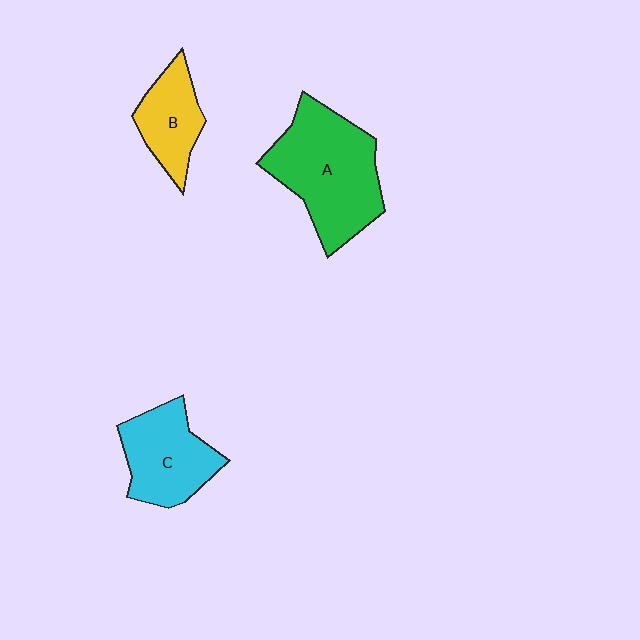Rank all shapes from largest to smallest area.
From largest to smallest: A (green), C (cyan), B (yellow).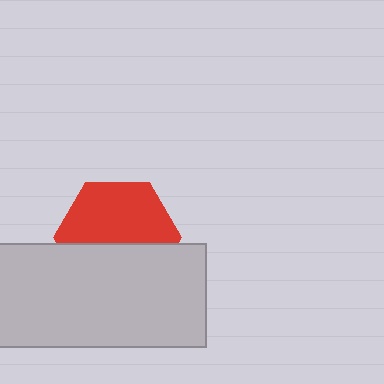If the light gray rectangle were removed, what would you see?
You would see the complete red hexagon.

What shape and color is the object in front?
The object in front is a light gray rectangle.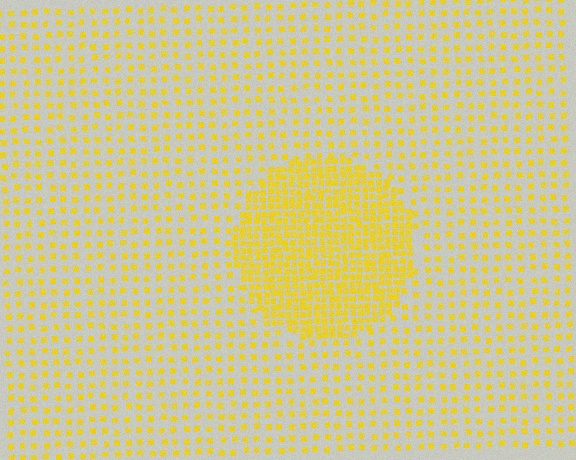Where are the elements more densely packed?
The elements are more densely packed inside the circle boundary.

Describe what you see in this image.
The image contains small yellow elements arranged at two different densities. A circle-shaped region is visible where the elements are more densely packed than the surrounding area.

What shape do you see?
I see a circle.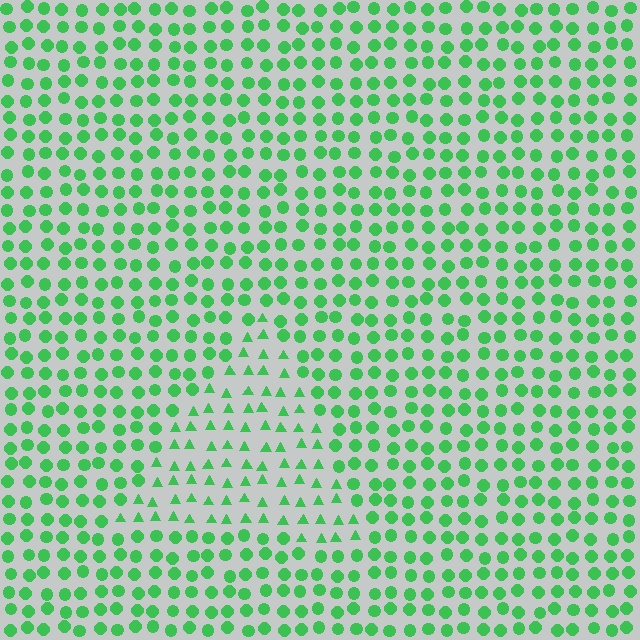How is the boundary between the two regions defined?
The boundary is defined by a change in element shape: triangles inside vs. circles outside. All elements share the same color and spacing.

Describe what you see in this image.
The image is filled with small green elements arranged in a uniform grid. A triangle-shaped region contains triangles, while the surrounding area contains circles. The boundary is defined purely by the change in element shape.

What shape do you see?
I see a triangle.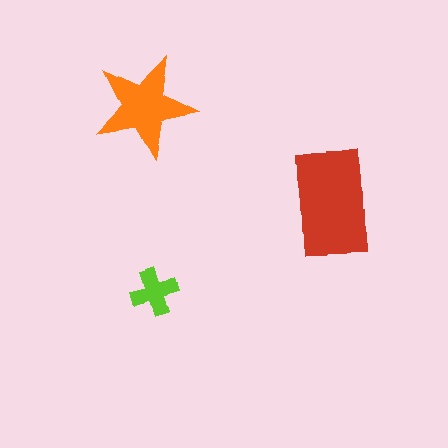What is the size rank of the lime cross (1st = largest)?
3rd.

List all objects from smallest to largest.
The lime cross, the orange star, the red rectangle.